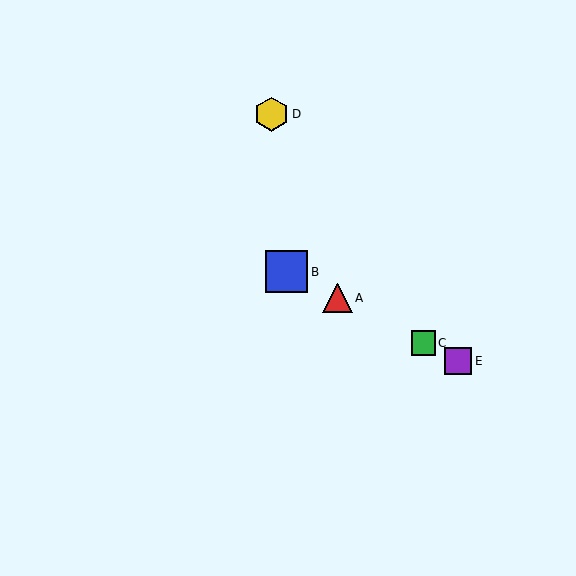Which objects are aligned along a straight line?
Objects A, B, C, E are aligned along a straight line.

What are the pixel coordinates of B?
Object B is at (287, 272).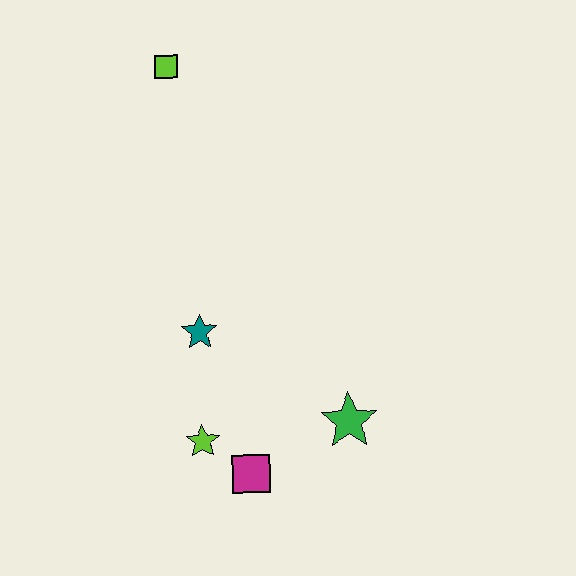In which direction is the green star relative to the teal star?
The green star is to the right of the teal star.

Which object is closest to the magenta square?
The lime star is closest to the magenta square.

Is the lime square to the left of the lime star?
Yes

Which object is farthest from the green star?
The lime square is farthest from the green star.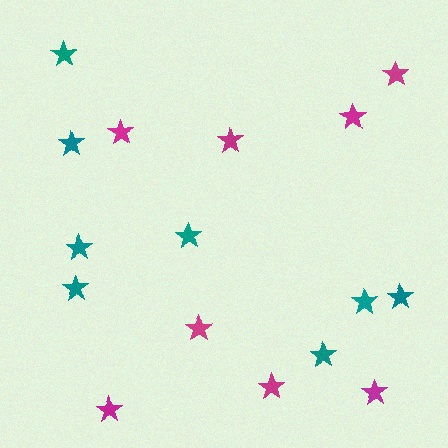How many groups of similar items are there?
There are 2 groups: one group of teal stars (8) and one group of magenta stars (8).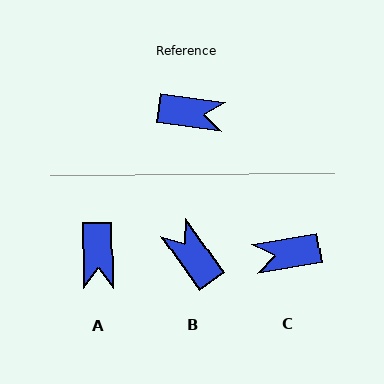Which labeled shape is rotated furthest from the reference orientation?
C, about 162 degrees away.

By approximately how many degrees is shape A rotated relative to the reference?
Approximately 82 degrees clockwise.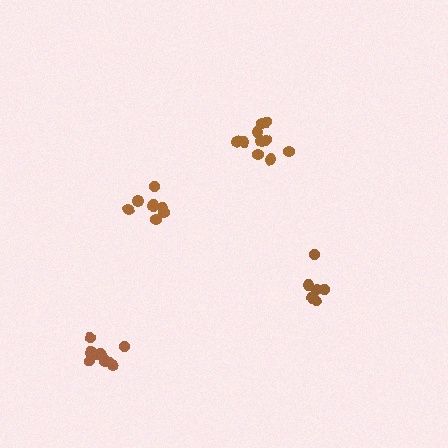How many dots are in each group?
Group 1: 10 dots, Group 2: 8 dots, Group 3: 12 dots, Group 4: 6 dots (36 total).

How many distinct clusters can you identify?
There are 4 distinct clusters.